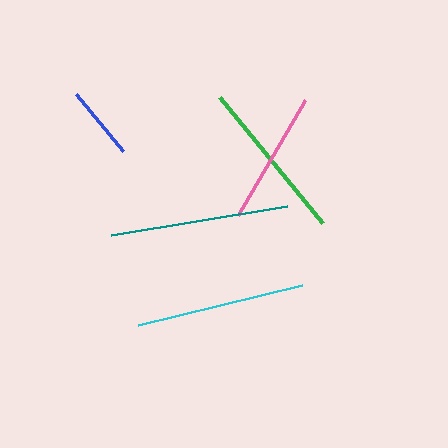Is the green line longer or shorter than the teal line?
The teal line is longer than the green line.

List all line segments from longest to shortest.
From longest to shortest: teal, cyan, green, pink, blue.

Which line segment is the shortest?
The blue line is the shortest at approximately 74 pixels.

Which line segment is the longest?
The teal line is the longest at approximately 178 pixels.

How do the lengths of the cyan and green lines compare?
The cyan and green lines are approximately the same length.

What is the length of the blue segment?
The blue segment is approximately 74 pixels long.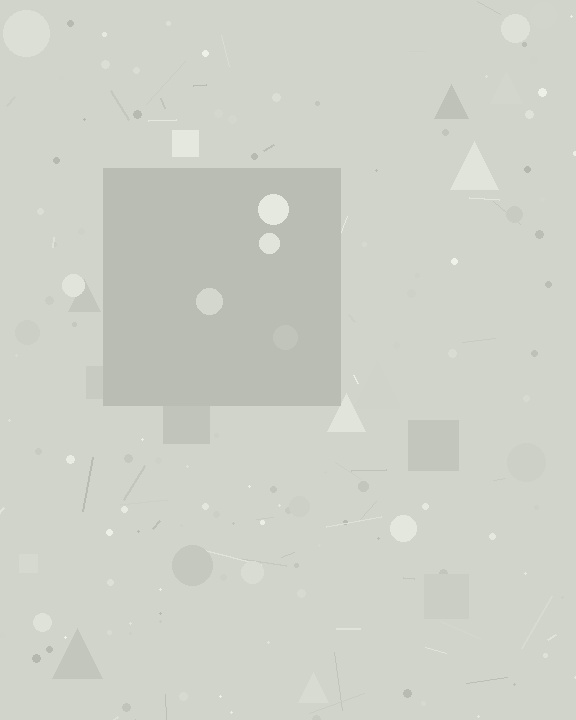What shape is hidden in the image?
A square is hidden in the image.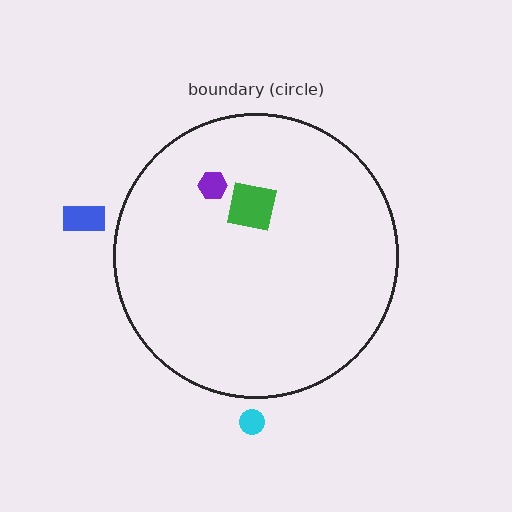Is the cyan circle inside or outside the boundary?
Outside.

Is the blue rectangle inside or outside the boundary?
Outside.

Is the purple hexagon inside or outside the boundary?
Inside.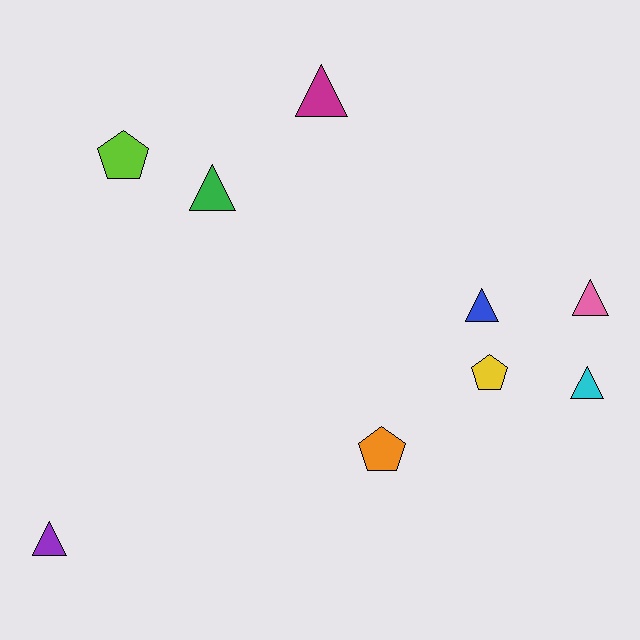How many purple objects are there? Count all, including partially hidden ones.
There is 1 purple object.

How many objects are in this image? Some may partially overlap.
There are 9 objects.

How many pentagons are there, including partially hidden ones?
There are 3 pentagons.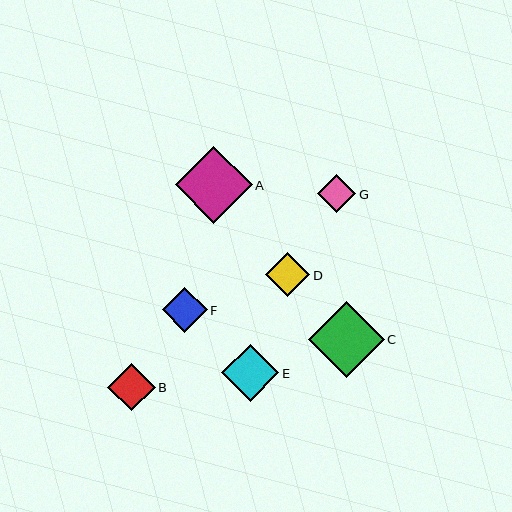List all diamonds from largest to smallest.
From largest to smallest: A, C, E, B, F, D, G.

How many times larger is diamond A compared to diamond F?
Diamond A is approximately 1.7 times the size of diamond F.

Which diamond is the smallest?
Diamond G is the smallest with a size of approximately 38 pixels.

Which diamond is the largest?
Diamond A is the largest with a size of approximately 77 pixels.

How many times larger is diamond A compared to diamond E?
Diamond A is approximately 1.4 times the size of diamond E.